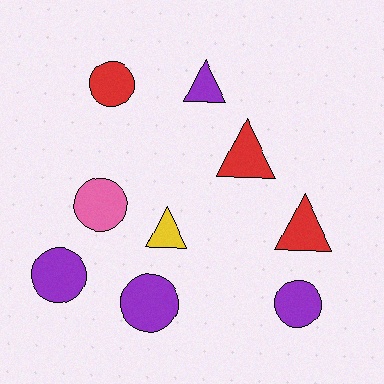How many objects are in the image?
There are 9 objects.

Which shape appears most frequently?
Circle, with 5 objects.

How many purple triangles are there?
There is 1 purple triangle.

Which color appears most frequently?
Purple, with 4 objects.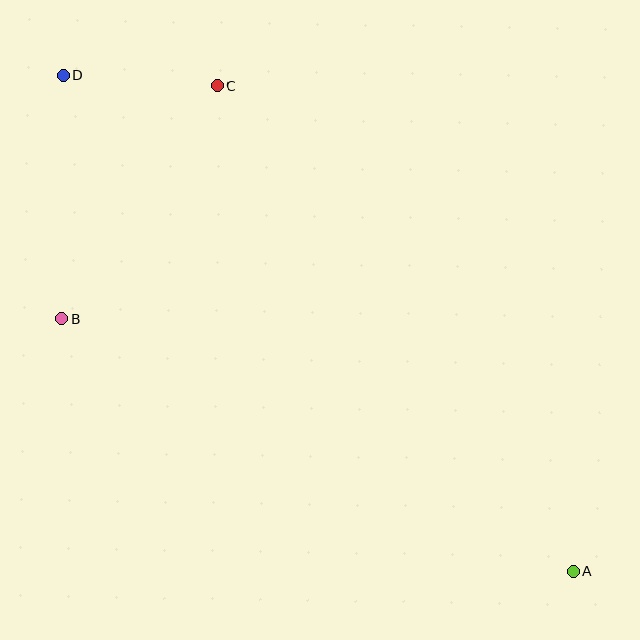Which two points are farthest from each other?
Points A and D are farthest from each other.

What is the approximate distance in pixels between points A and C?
The distance between A and C is approximately 602 pixels.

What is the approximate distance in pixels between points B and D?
The distance between B and D is approximately 244 pixels.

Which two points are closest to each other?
Points C and D are closest to each other.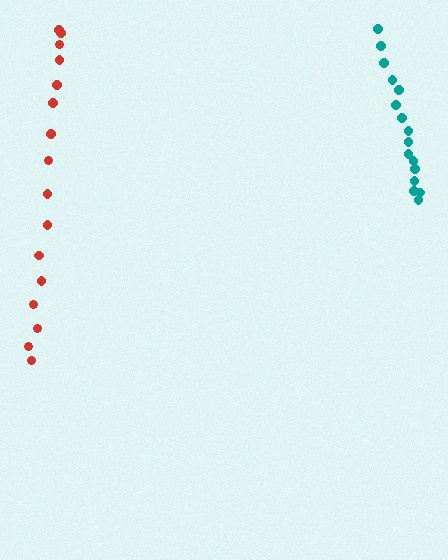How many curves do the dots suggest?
There are 2 distinct paths.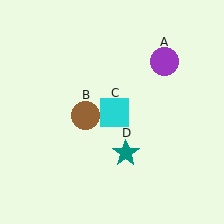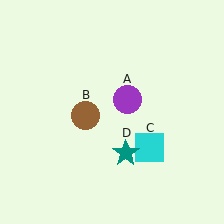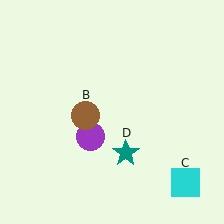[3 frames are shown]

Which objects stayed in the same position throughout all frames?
Brown circle (object B) and teal star (object D) remained stationary.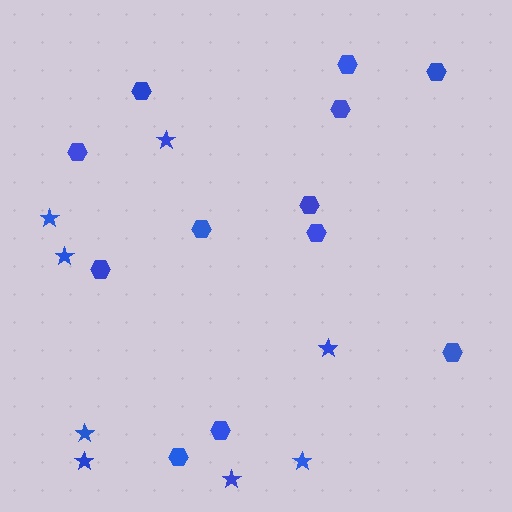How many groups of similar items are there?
There are 2 groups: one group of hexagons (12) and one group of stars (8).